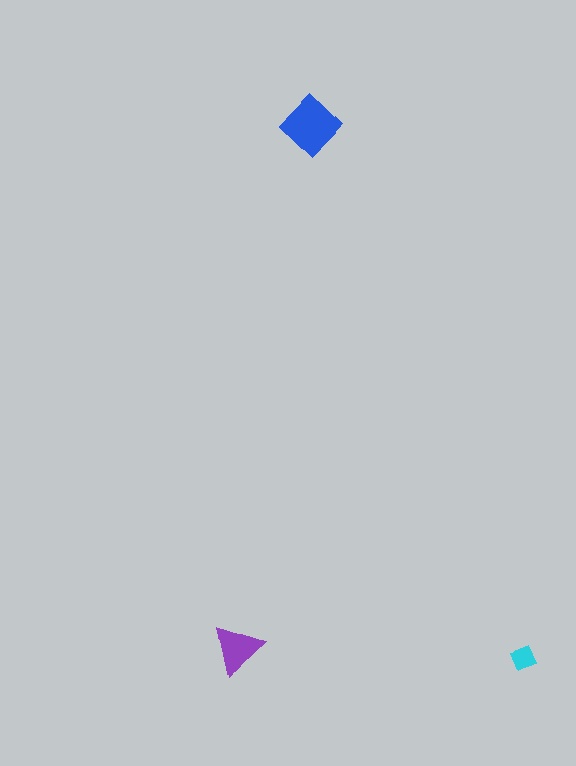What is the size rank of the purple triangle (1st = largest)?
2nd.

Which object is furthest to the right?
The cyan diamond is rightmost.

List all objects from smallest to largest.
The cyan diamond, the purple triangle, the blue diamond.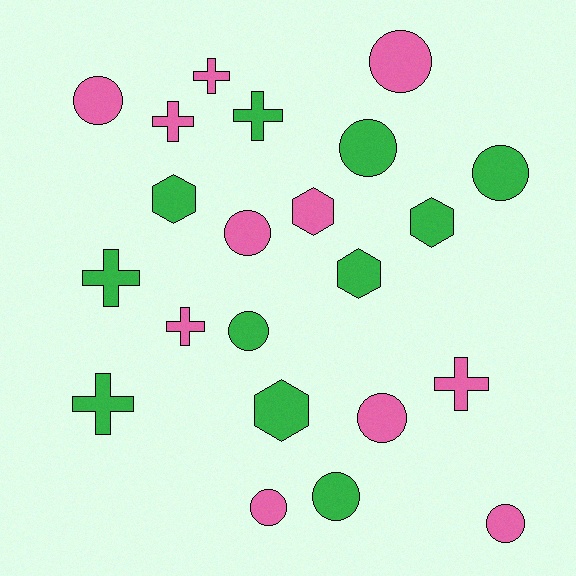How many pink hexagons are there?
There is 1 pink hexagon.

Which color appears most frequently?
Green, with 11 objects.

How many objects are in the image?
There are 22 objects.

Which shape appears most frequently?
Circle, with 10 objects.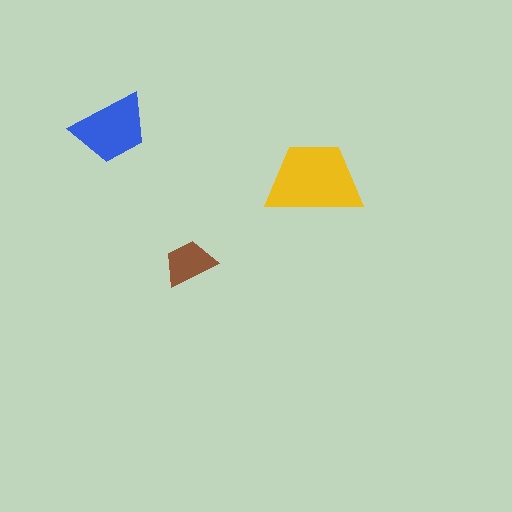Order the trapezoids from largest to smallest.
the yellow one, the blue one, the brown one.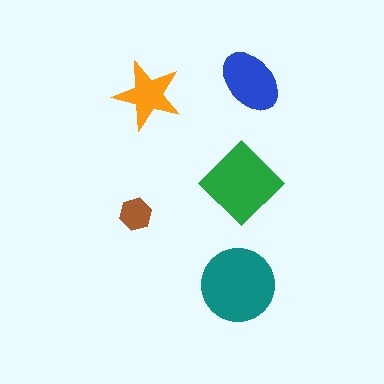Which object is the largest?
The teal circle.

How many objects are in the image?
There are 5 objects in the image.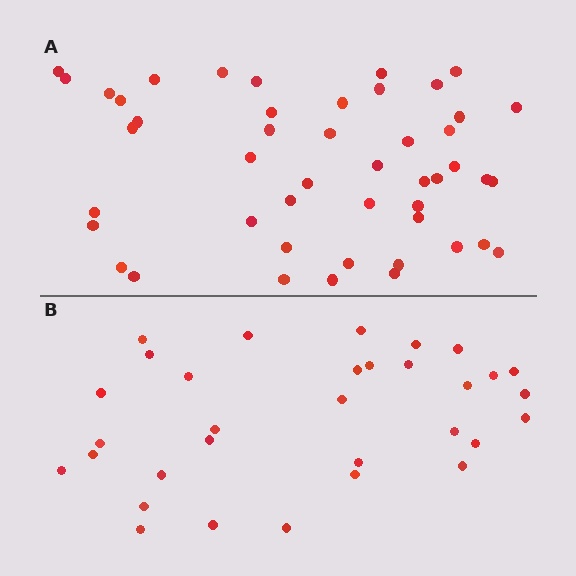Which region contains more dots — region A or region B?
Region A (the top region) has more dots.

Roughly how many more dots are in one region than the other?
Region A has approximately 15 more dots than region B.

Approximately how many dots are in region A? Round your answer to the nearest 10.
About 50 dots. (The exact count is 47, which rounds to 50.)